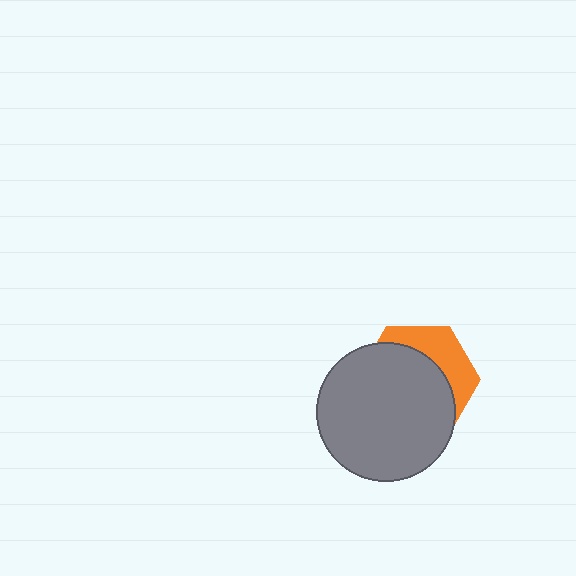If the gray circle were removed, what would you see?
You would see the complete orange hexagon.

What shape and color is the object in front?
The object in front is a gray circle.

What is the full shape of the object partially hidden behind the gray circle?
The partially hidden object is an orange hexagon.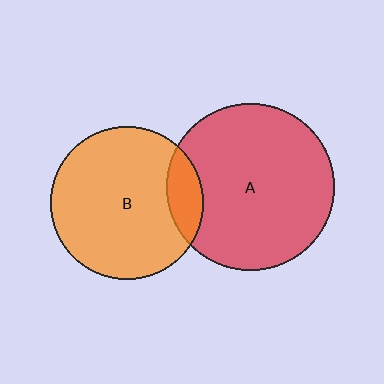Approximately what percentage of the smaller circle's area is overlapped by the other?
Approximately 15%.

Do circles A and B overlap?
Yes.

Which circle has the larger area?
Circle A (red).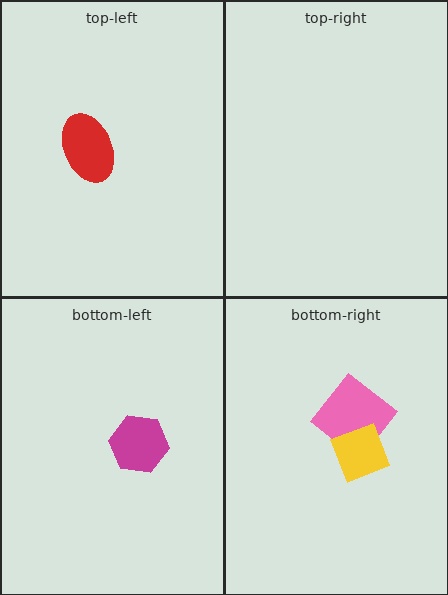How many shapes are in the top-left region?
1.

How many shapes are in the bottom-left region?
1.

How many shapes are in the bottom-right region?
2.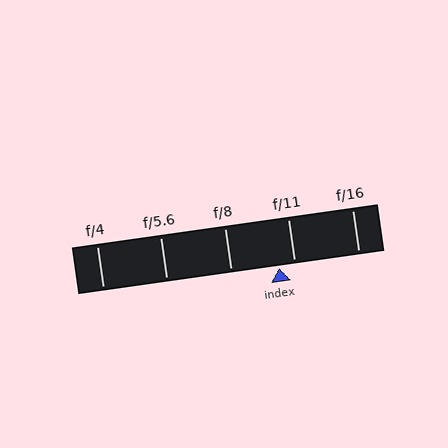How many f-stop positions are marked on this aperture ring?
There are 5 f-stop positions marked.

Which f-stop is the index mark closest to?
The index mark is closest to f/11.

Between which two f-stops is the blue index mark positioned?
The index mark is between f/8 and f/11.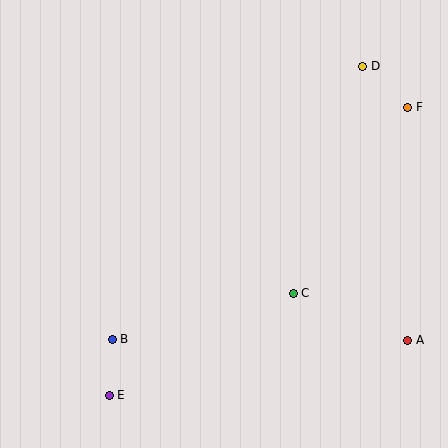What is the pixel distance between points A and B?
The distance between A and B is 295 pixels.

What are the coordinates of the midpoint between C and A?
The midpoint between C and A is at (350, 317).